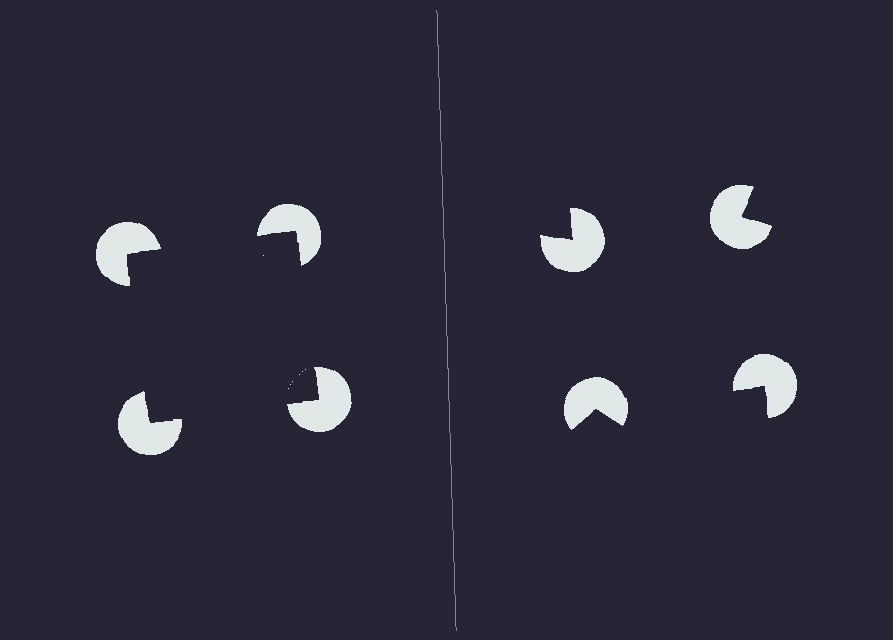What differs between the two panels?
The pac-man discs are positioned identically on both sides; only the wedge orientations differ. On the left they align to a square; on the right they are misaligned.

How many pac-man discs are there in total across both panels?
8 — 4 on each side.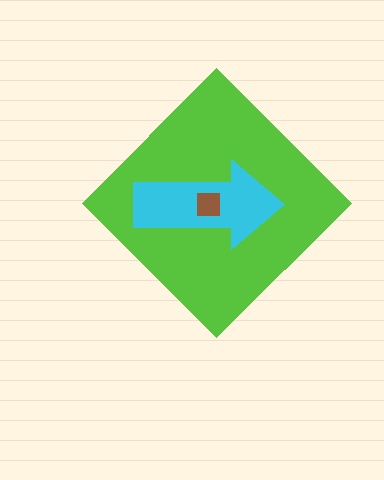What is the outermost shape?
The lime diamond.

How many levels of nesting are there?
3.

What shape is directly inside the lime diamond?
The cyan arrow.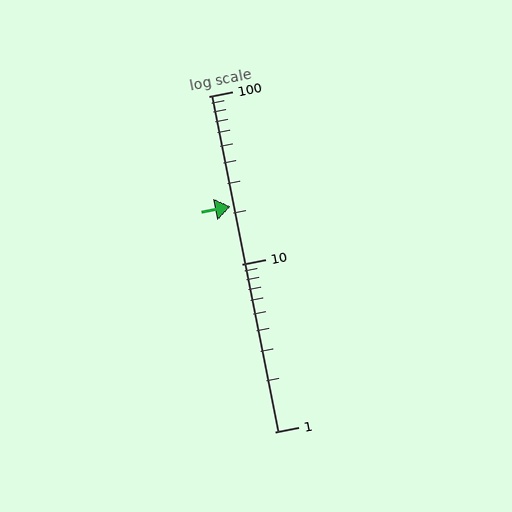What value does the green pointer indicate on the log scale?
The pointer indicates approximately 22.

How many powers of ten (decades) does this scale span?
The scale spans 2 decades, from 1 to 100.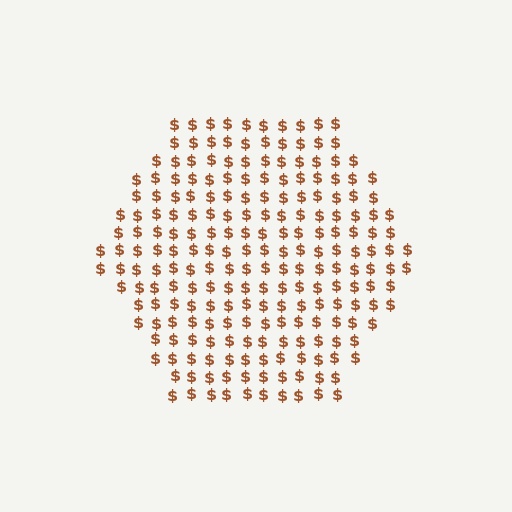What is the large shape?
The large shape is a hexagon.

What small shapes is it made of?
It is made of small dollar signs.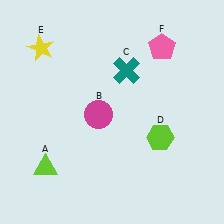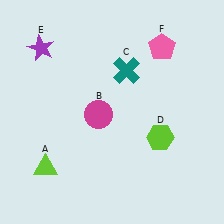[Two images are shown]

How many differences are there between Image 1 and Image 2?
There is 1 difference between the two images.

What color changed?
The star (E) changed from yellow in Image 1 to purple in Image 2.